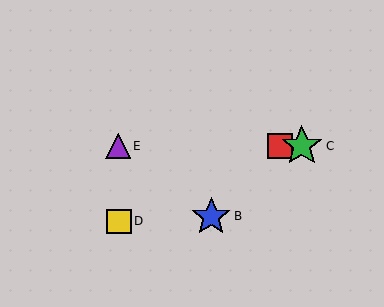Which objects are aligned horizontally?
Objects A, C, E are aligned horizontally.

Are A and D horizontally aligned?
No, A is at y≈146 and D is at y≈221.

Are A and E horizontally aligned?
Yes, both are at y≈146.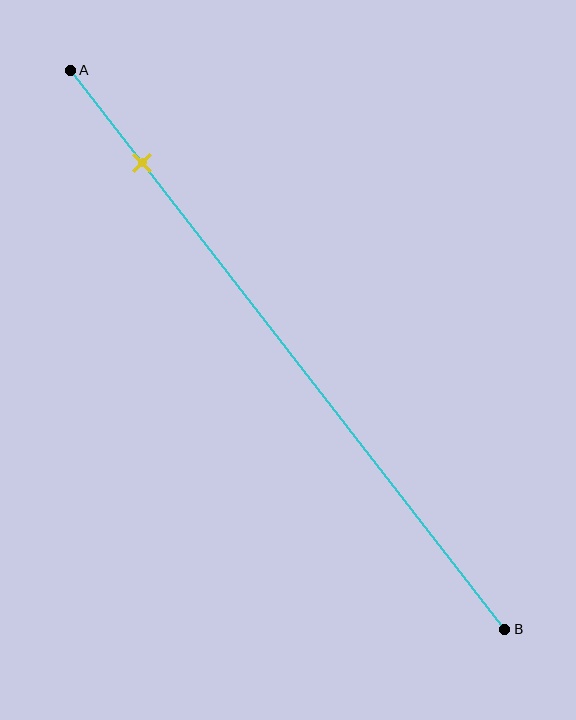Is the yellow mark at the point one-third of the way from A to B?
No, the mark is at about 15% from A, not at the 33% one-third point.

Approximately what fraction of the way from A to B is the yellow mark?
The yellow mark is approximately 15% of the way from A to B.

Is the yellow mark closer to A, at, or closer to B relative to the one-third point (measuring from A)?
The yellow mark is closer to point A than the one-third point of segment AB.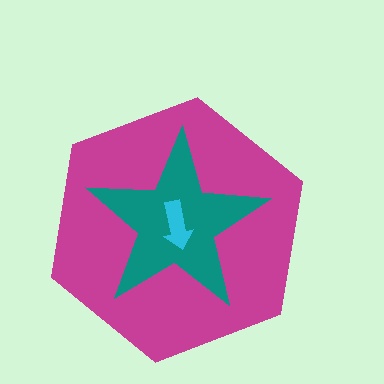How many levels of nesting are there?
3.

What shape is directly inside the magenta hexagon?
The teal star.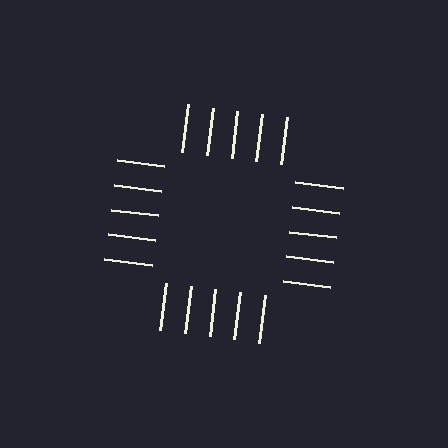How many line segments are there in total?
20 — 5 along each of the 4 edges.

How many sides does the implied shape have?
4 sides — the line-ends trace a square.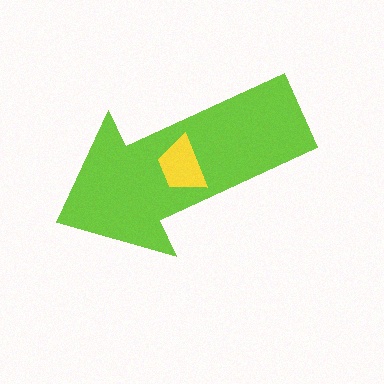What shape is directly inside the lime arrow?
The yellow trapezoid.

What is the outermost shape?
The lime arrow.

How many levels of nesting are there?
2.